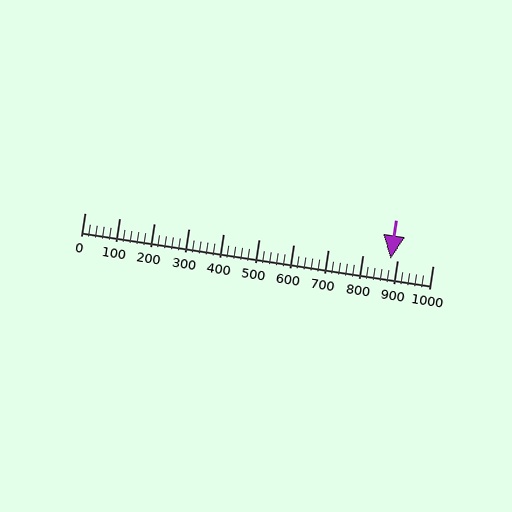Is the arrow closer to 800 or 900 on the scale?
The arrow is closer to 900.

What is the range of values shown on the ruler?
The ruler shows values from 0 to 1000.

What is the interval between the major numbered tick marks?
The major tick marks are spaced 100 units apart.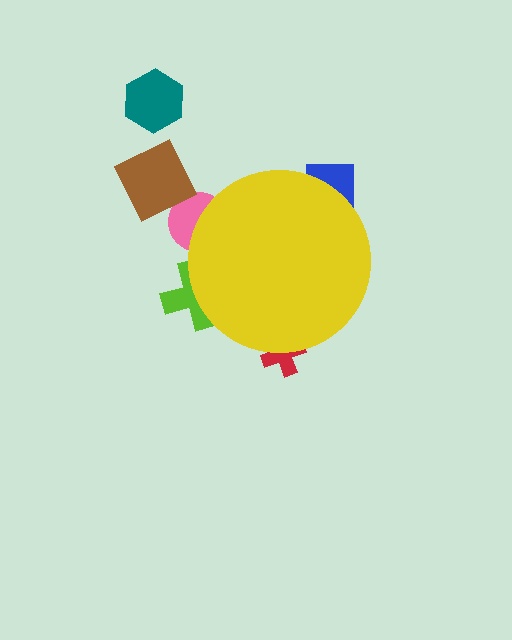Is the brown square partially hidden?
No, the brown square is fully visible.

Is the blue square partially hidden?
Yes, the blue square is partially hidden behind the yellow circle.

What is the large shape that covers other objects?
A yellow circle.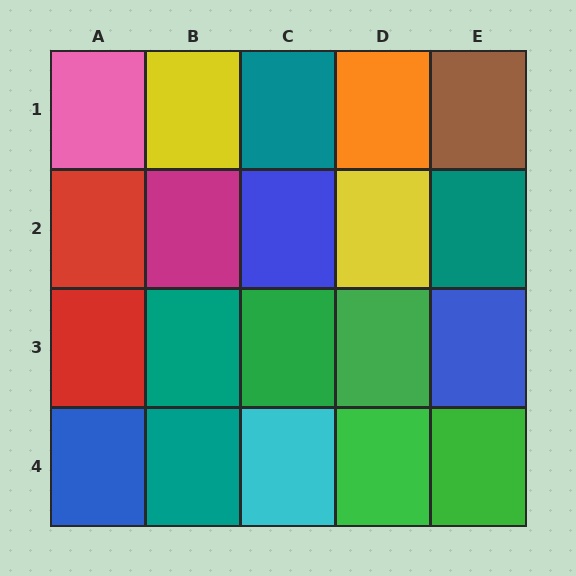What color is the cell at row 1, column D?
Orange.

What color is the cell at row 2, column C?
Blue.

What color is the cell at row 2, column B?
Magenta.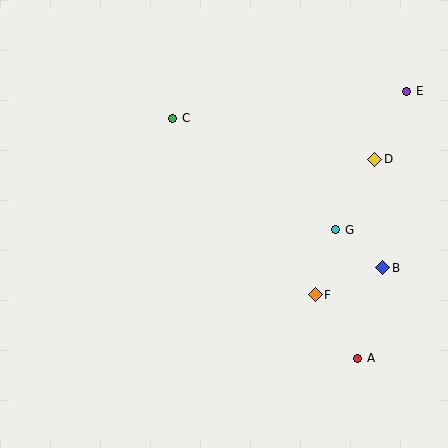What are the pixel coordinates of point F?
Point F is at (315, 295).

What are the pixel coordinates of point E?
Point E is at (407, 91).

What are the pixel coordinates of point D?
Point D is at (375, 159).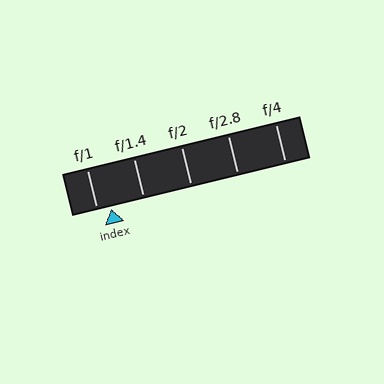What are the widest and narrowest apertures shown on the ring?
The widest aperture shown is f/1 and the narrowest is f/4.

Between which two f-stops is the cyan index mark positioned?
The index mark is between f/1 and f/1.4.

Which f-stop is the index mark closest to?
The index mark is closest to f/1.